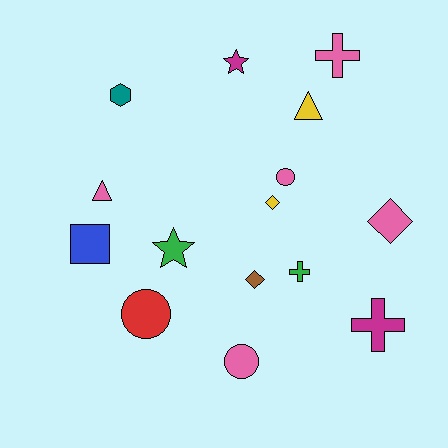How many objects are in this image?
There are 15 objects.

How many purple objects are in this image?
There are no purple objects.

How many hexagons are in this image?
There is 1 hexagon.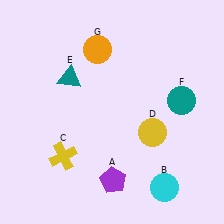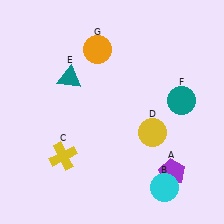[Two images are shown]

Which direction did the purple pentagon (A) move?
The purple pentagon (A) moved right.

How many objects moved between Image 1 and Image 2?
1 object moved between the two images.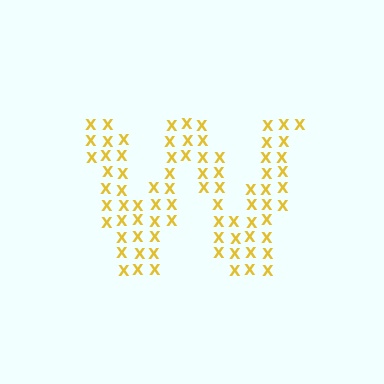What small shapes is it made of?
It is made of small letter X's.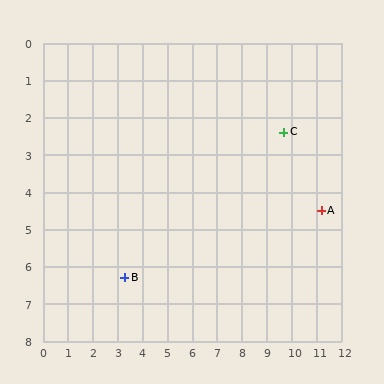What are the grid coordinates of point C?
Point C is at approximately (9.7, 2.4).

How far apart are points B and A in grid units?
Points B and A are about 8.1 grid units apart.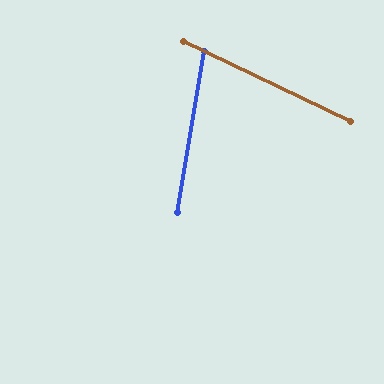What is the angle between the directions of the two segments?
Approximately 74 degrees.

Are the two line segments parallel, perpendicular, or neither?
Neither parallel nor perpendicular — they differ by about 74°.